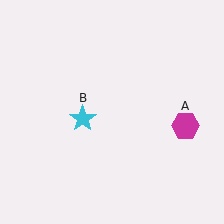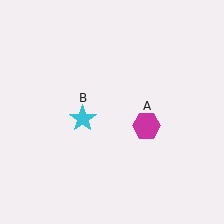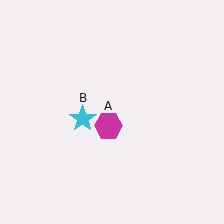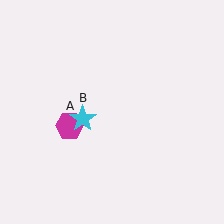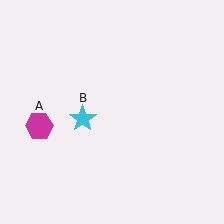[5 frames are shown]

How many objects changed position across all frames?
1 object changed position: magenta hexagon (object A).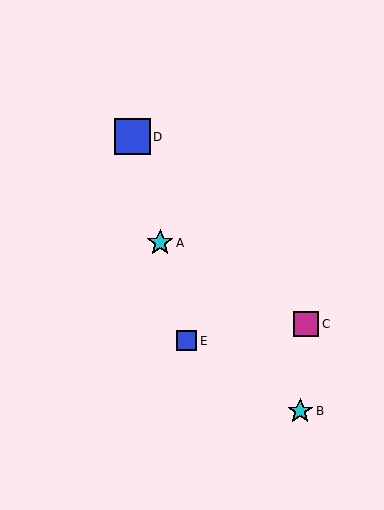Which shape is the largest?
The blue square (labeled D) is the largest.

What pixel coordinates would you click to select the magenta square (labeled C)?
Click at (306, 324) to select the magenta square C.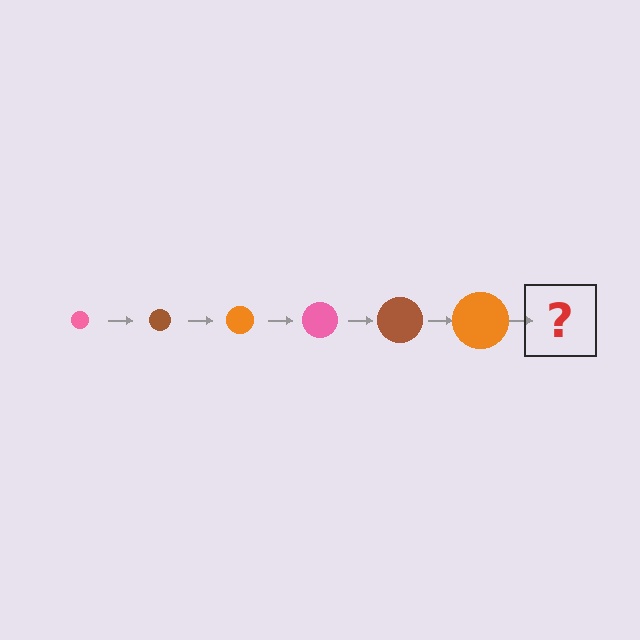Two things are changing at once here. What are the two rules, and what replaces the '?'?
The two rules are that the circle grows larger each step and the color cycles through pink, brown, and orange. The '?' should be a pink circle, larger than the previous one.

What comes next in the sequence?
The next element should be a pink circle, larger than the previous one.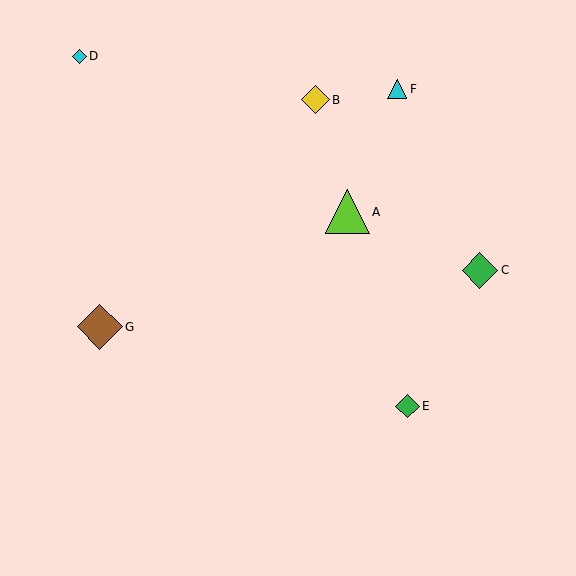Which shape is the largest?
The brown diamond (labeled G) is the largest.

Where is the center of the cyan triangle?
The center of the cyan triangle is at (397, 89).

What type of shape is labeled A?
Shape A is a lime triangle.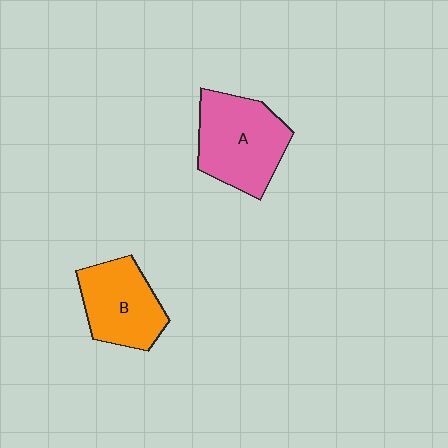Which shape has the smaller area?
Shape B (orange).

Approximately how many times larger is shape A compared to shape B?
Approximately 1.2 times.